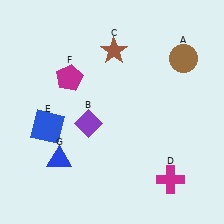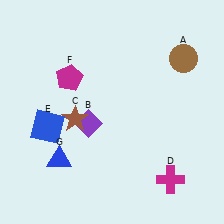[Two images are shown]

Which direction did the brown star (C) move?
The brown star (C) moved down.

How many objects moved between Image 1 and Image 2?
1 object moved between the two images.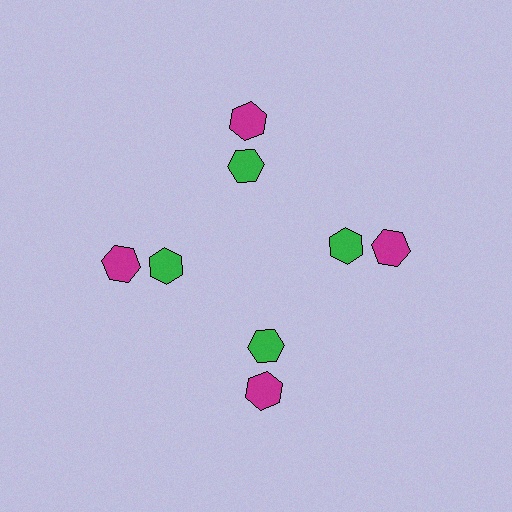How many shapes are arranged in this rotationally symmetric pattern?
There are 8 shapes, arranged in 4 groups of 2.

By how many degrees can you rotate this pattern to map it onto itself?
The pattern maps onto itself every 90 degrees of rotation.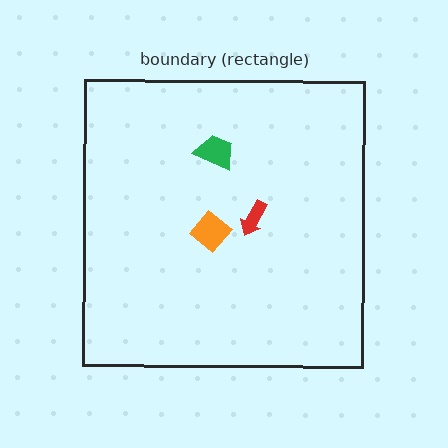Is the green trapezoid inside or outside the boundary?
Inside.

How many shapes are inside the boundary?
3 inside, 0 outside.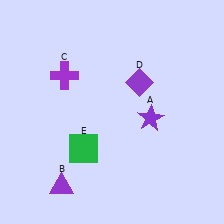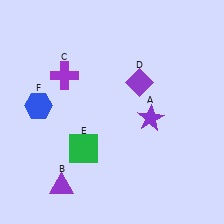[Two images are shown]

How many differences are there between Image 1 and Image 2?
There is 1 difference between the two images.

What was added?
A blue hexagon (F) was added in Image 2.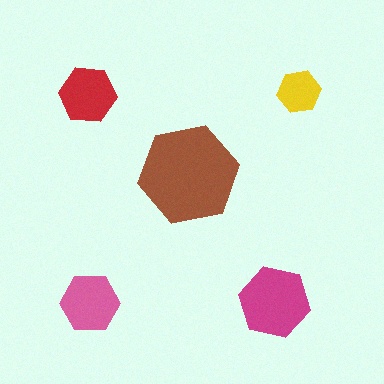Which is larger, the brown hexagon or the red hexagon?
The brown one.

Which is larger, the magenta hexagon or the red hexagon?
The magenta one.